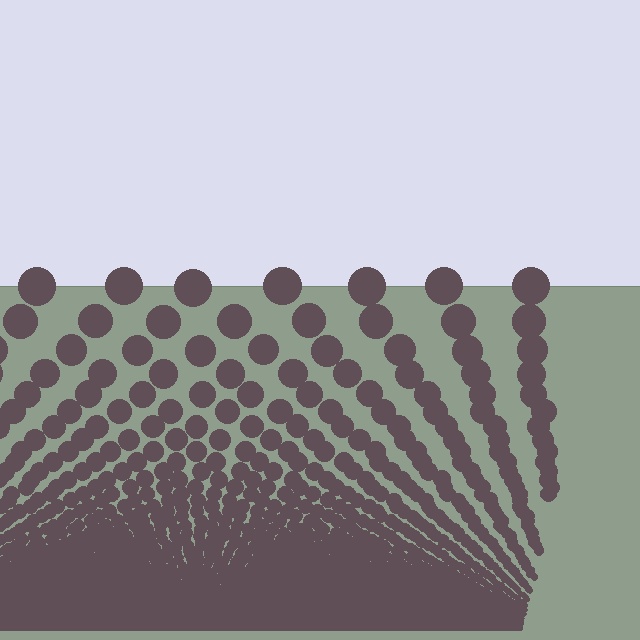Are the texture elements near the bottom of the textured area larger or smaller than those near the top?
Smaller. The gradient is inverted — elements near the bottom are smaller and denser.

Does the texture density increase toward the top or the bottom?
Density increases toward the bottom.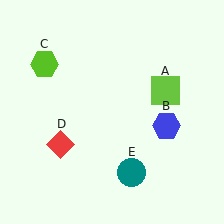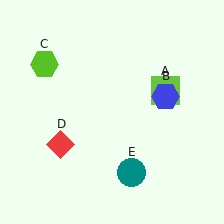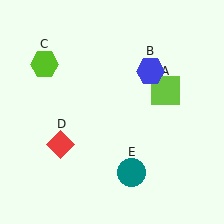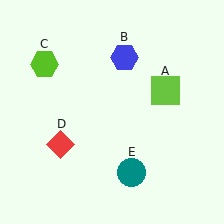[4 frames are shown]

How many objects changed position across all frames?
1 object changed position: blue hexagon (object B).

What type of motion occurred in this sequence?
The blue hexagon (object B) rotated counterclockwise around the center of the scene.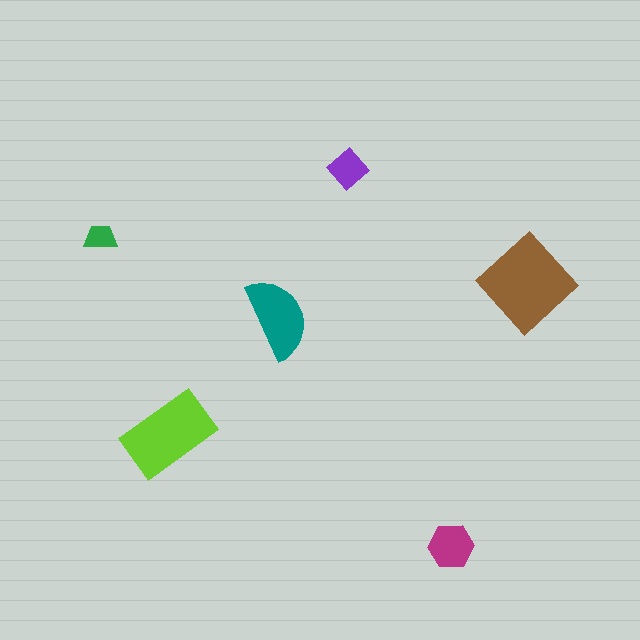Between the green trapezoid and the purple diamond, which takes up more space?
The purple diamond.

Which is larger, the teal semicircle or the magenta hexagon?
The teal semicircle.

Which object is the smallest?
The green trapezoid.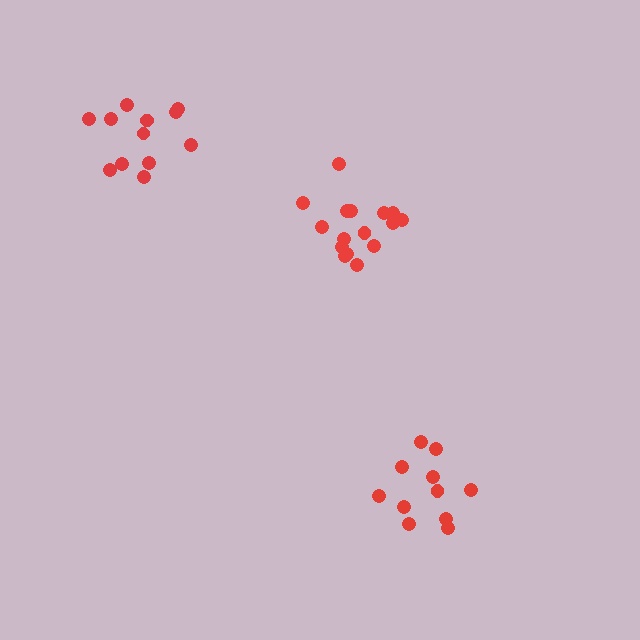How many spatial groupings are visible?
There are 3 spatial groupings.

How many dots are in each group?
Group 1: 11 dots, Group 2: 16 dots, Group 3: 12 dots (39 total).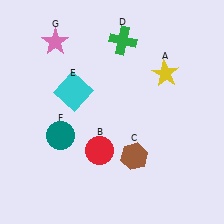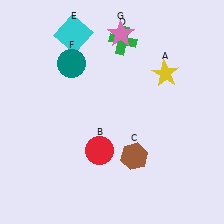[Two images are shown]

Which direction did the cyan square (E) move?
The cyan square (E) moved up.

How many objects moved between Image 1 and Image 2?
3 objects moved between the two images.